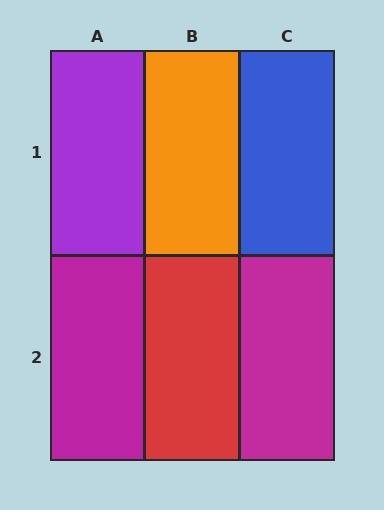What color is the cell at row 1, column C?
Blue.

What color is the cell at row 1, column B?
Orange.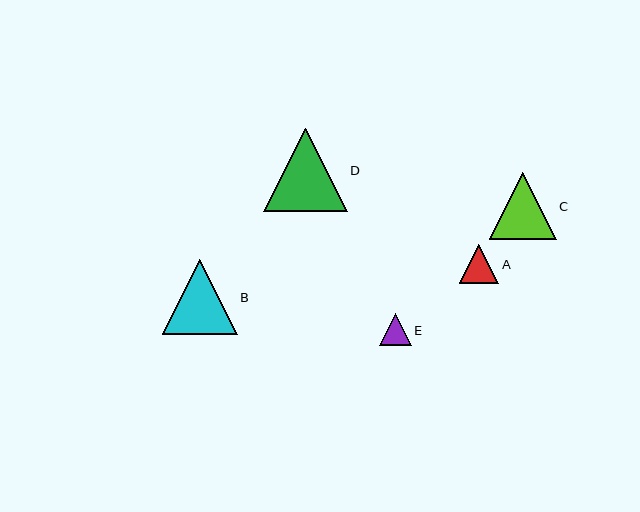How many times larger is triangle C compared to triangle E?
Triangle C is approximately 2.1 times the size of triangle E.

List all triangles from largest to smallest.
From largest to smallest: D, B, C, A, E.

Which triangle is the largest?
Triangle D is the largest with a size of approximately 83 pixels.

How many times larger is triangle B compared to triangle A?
Triangle B is approximately 1.9 times the size of triangle A.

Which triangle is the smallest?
Triangle E is the smallest with a size of approximately 32 pixels.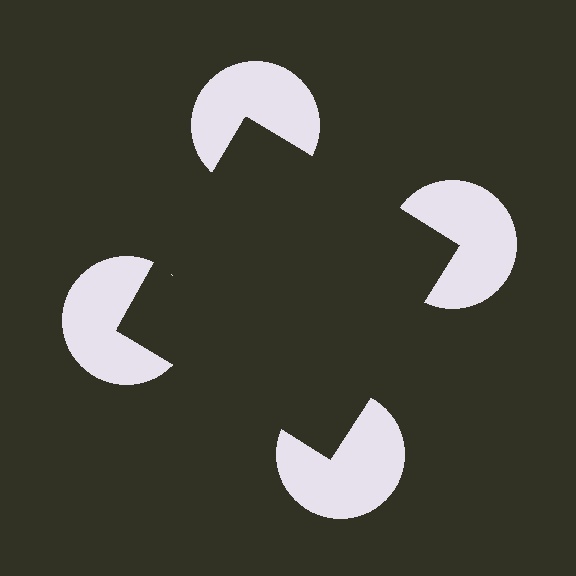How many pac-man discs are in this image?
There are 4 — one at each vertex of the illusory square.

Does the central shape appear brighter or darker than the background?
It typically appears slightly darker than the background, even though no actual brightness change is drawn.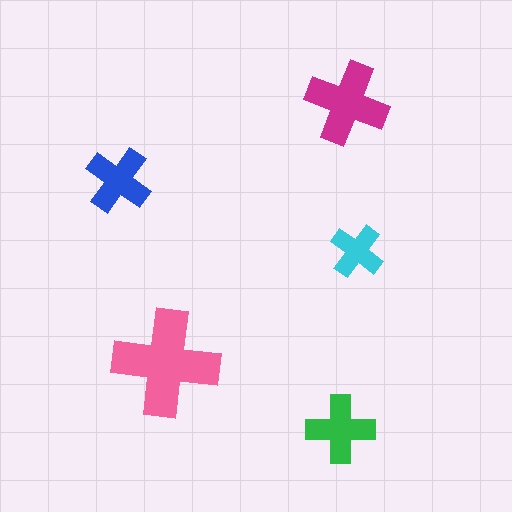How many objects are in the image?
There are 5 objects in the image.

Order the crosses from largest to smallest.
the pink one, the magenta one, the green one, the blue one, the cyan one.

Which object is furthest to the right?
The cyan cross is rightmost.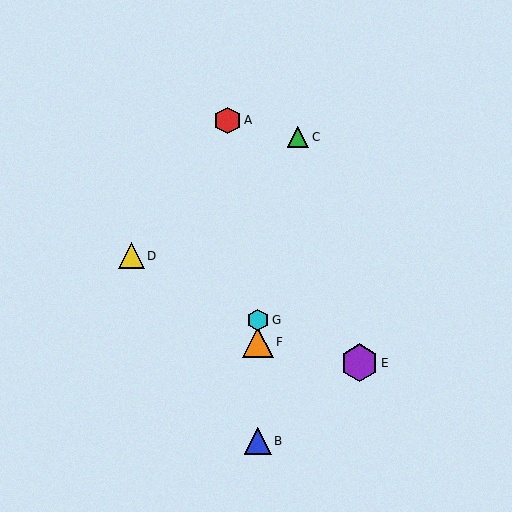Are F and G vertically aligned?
Yes, both are at x≈258.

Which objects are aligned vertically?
Objects B, F, G are aligned vertically.